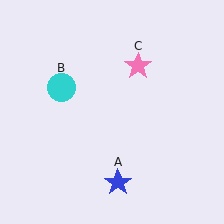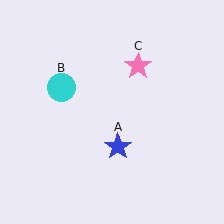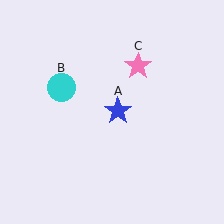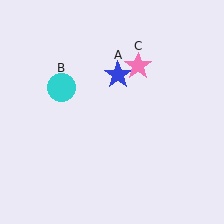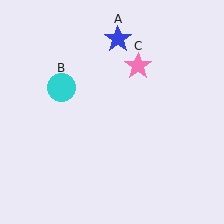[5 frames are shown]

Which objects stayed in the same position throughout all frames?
Cyan circle (object B) and pink star (object C) remained stationary.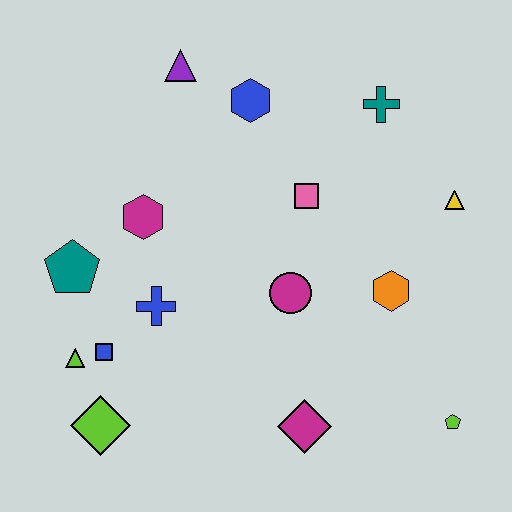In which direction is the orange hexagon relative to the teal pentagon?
The orange hexagon is to the right of the teal pentagon.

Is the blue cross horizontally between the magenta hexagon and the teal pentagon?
No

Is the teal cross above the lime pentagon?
Yes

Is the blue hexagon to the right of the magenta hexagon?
Yes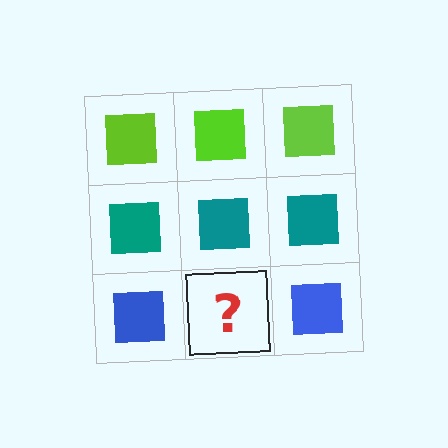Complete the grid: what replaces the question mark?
The question mark should be replaced with a blue square.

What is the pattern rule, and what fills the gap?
The rule is that each row has a consistent color. The gap should be filled with a blue square.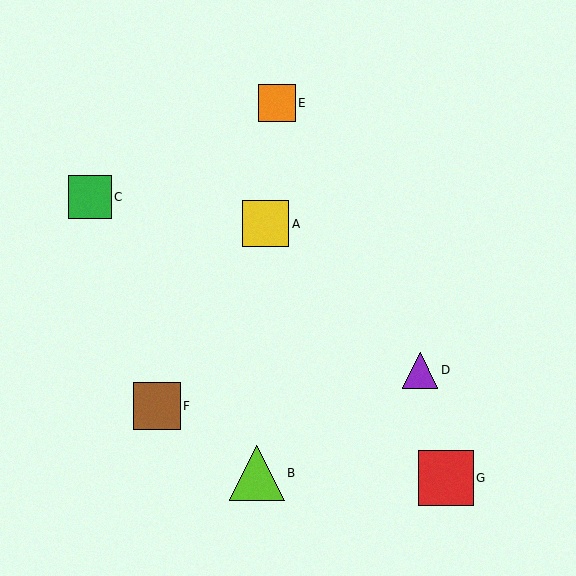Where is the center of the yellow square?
The center of the yellow square is at (266, 224).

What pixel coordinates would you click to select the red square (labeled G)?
Click at (446, 478) to select the red square G.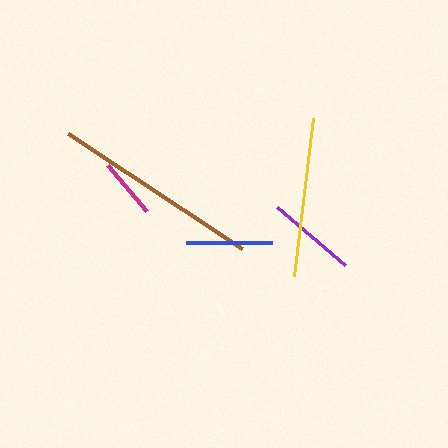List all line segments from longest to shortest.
From longest to shortest: brown, yellow, purple, blue, magenta.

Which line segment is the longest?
The brown line is the longest at approximately 209 pixels.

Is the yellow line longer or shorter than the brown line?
The brown line is longer than the yellow line.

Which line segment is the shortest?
The magenta line is the shortest at approximately 60 pixels.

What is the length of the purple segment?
The purple segment is approximately 89 pixels long.